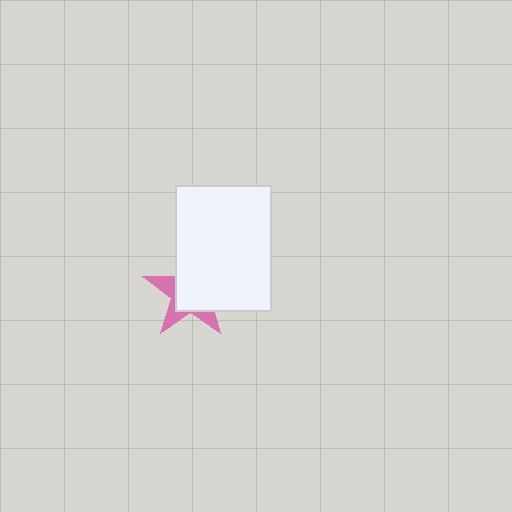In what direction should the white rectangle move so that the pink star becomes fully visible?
The white rectangle should move toward the upper-right. That is the shortest direction to clear the overlap and leave the pink star fully visible.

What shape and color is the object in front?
The object in front is a white rectangle.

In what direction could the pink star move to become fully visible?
The pink star could move toward the lower-left. That would shift it out from behind the white rectangle entirely.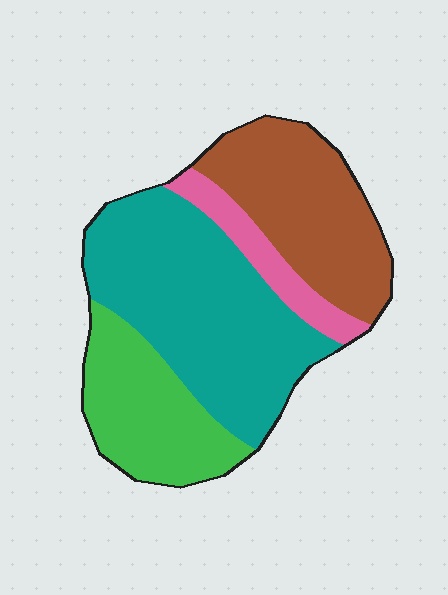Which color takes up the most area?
Teal, at roughly 40%.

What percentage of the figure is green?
Green takes up about one fifth (1/5) of the figure.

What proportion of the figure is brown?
Brown covers 27% of the figure.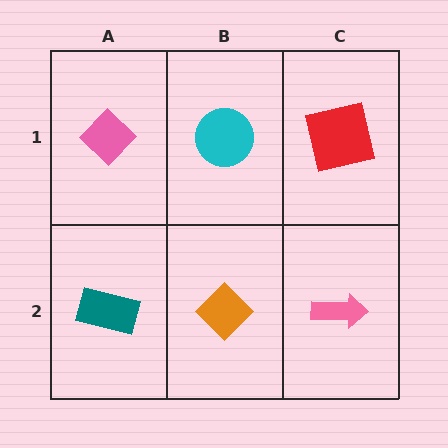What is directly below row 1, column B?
An orange diamond.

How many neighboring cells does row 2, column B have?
3.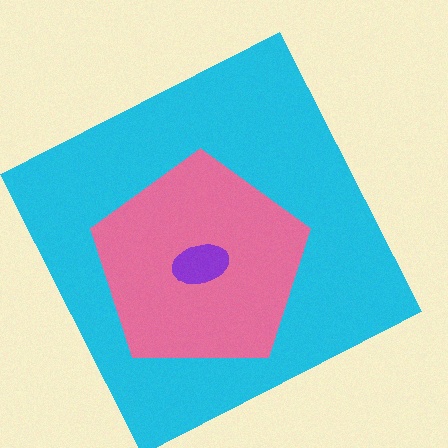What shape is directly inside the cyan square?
The pink pentagon.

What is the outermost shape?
The cyan square.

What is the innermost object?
The purple ellipse.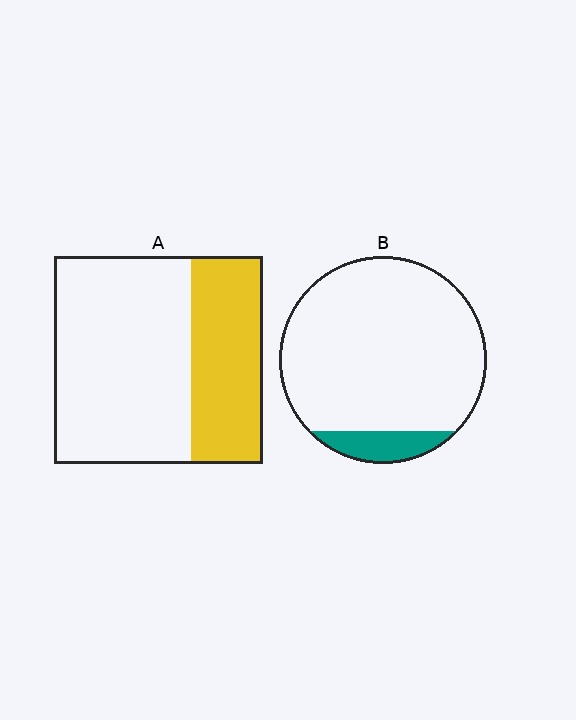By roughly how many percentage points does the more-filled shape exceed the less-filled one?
By roughly 25 percentage points (A over B).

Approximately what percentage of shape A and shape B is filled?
A is approximately 35% and B is approximately 10%.